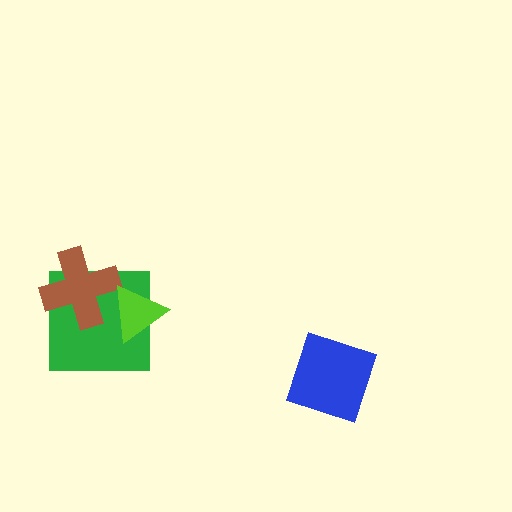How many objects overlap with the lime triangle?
2 objects overlap with the lime triangle.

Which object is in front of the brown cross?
The lime triangle is in front of the brown cross.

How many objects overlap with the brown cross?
2 objects overlap with the brown cross.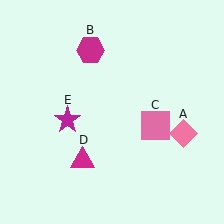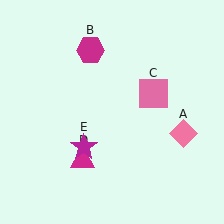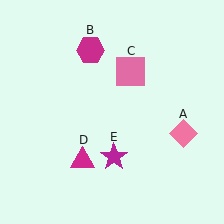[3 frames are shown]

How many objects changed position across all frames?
2 objects changed position: pink square (object C), magenta star (object E).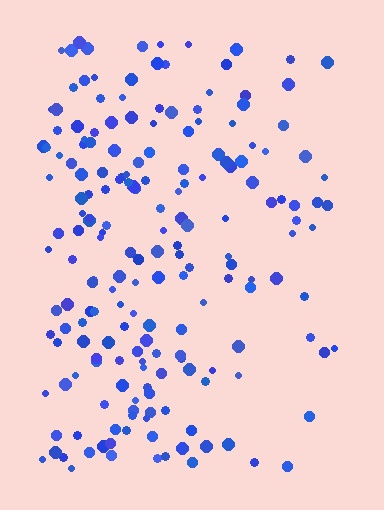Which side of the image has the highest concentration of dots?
The left.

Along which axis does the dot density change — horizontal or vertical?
Horizontal.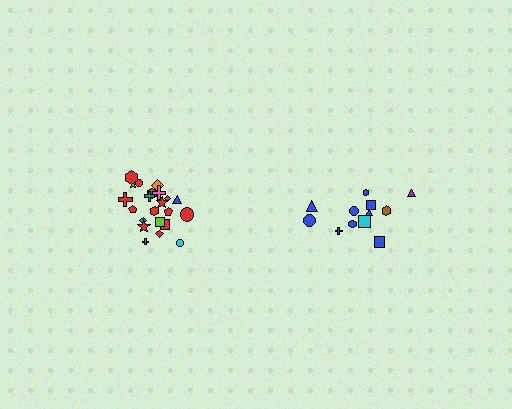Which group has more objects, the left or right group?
The left group.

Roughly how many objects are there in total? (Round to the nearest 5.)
Roughly 35 objects in total.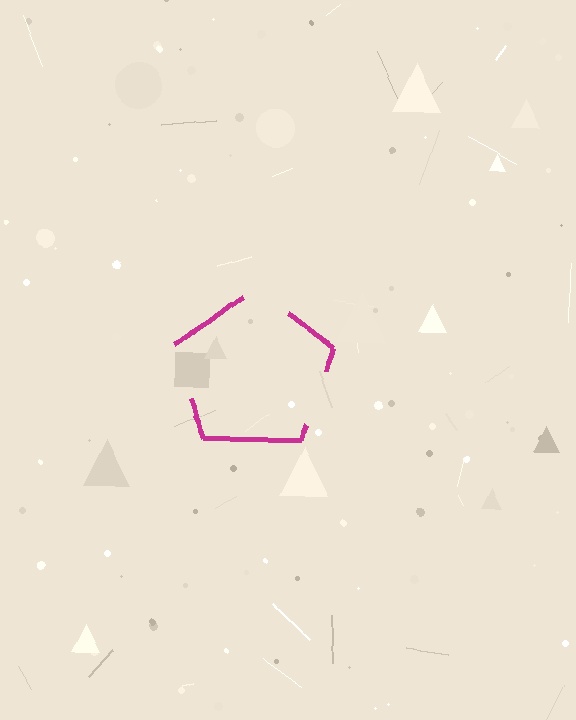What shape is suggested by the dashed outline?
The dashed outline suggests a pentagon.